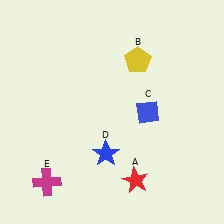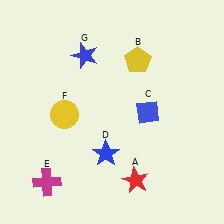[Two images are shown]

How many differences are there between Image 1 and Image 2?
There are 2 differences between the two images.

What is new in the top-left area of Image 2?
A blue star (G) was added in the top-left area of Image 2.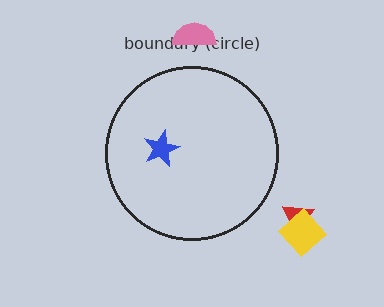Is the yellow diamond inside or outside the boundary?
Outside.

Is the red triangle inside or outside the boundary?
Outside.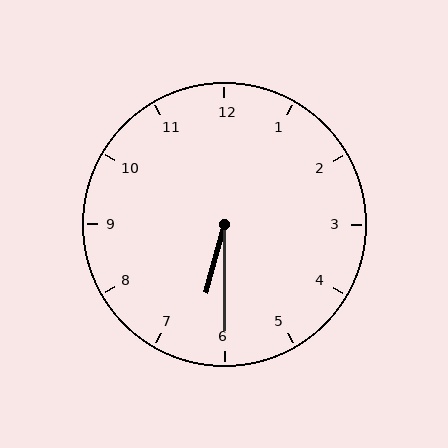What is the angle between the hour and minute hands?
Approximately 15 degrees.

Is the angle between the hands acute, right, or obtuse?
It is acute.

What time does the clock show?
6:30.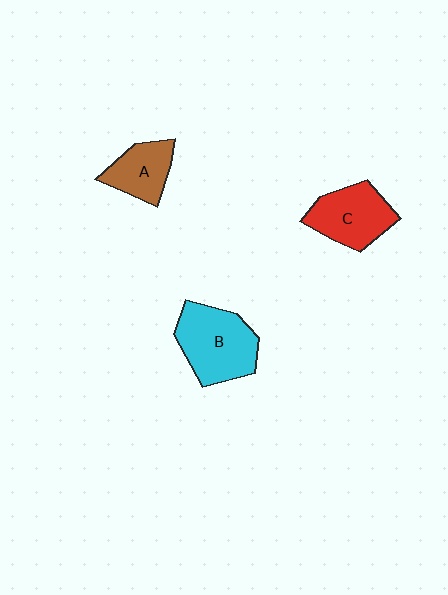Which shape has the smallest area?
Shape A (brown).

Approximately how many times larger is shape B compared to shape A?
Approximately 1.6 times.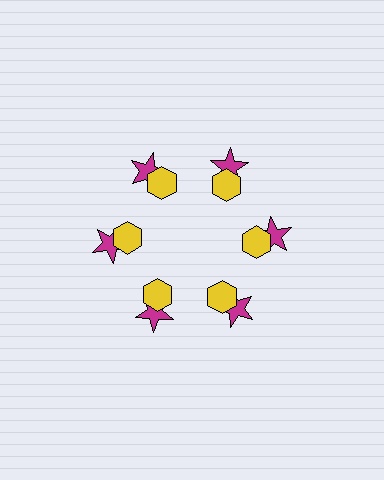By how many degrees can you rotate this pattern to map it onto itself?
The pattern maps onto itself every 60 degrees of rotation.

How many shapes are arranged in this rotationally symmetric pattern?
There are 12 shapes, arranged in 6 groups of 2.